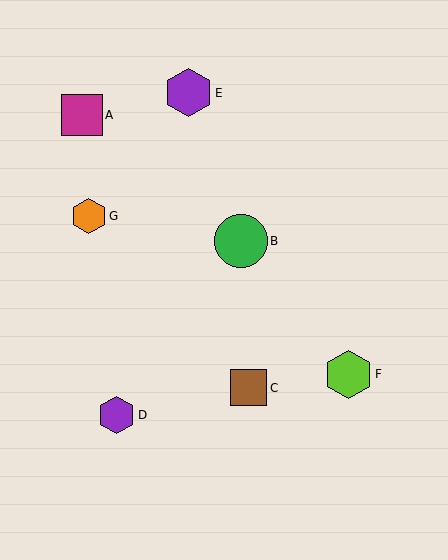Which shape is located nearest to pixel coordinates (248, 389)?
The brown square (labeled C) at (248, 388) is nearest to that location.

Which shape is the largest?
The green circle (labeled B) is the largest.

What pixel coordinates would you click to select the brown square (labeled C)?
Click at (248, 388) to select the brown square C.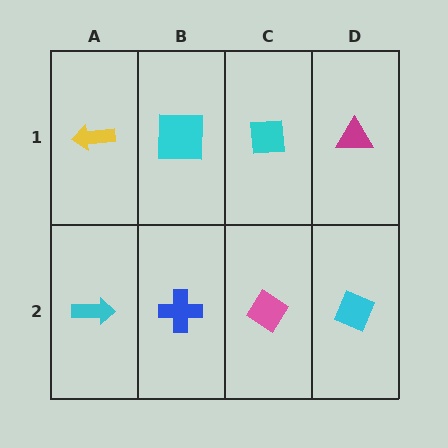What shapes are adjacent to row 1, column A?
A cyan arrow (row 2, column A), a cyan square (row 1, column B).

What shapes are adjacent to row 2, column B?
A cyan square (row 1, column B), a cyan arrow (row 2, column A), a pink diamond (row 2, column C).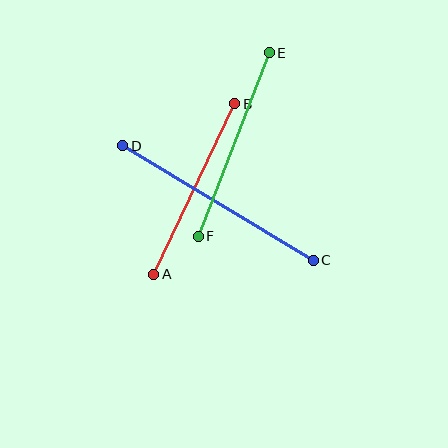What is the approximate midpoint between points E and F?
The midpoint is at approximately (234, 145) pixels.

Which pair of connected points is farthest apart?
Points C and D are farthest apart.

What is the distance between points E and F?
The distance is approximately 197 pixels.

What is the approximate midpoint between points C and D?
The midpoint is at approximately (218, 203) pixels.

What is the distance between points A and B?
The distance is approximately 188 pixels.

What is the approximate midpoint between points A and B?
The midpoint is at approximately (194, 189) pixels.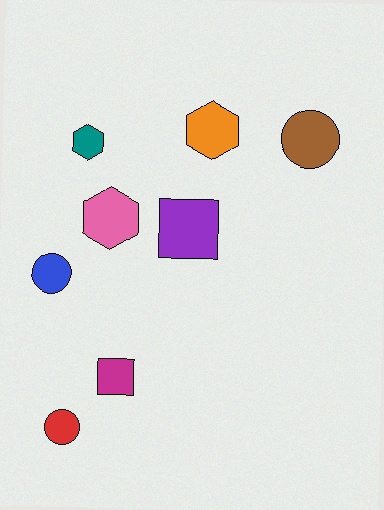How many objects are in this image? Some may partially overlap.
There are 8 objects.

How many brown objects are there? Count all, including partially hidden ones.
There is 1 brown object.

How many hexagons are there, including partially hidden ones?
There are 3 hexagons.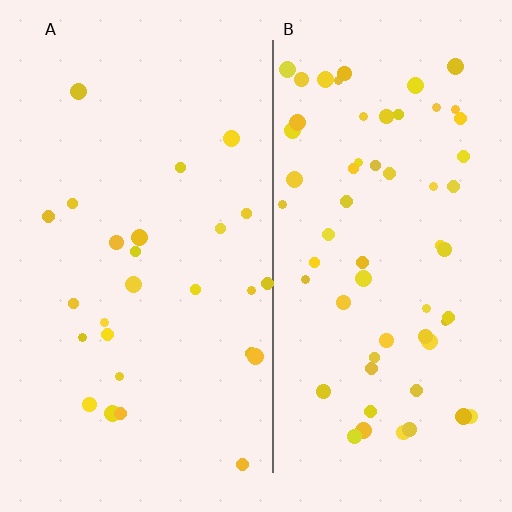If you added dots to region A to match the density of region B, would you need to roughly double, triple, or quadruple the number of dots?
Approximately double.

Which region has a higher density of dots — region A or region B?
B (the right).